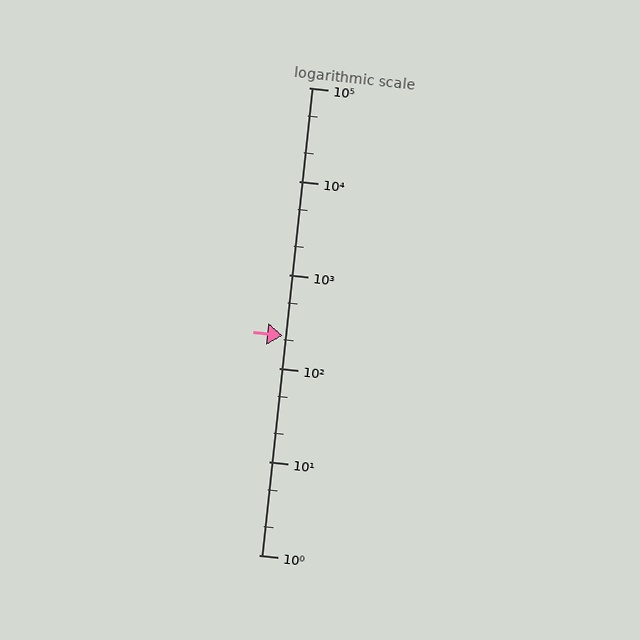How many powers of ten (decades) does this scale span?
The scale spans 5 decades, from 1 to 100000.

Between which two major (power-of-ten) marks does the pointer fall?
The pointer is between 100 and 1000.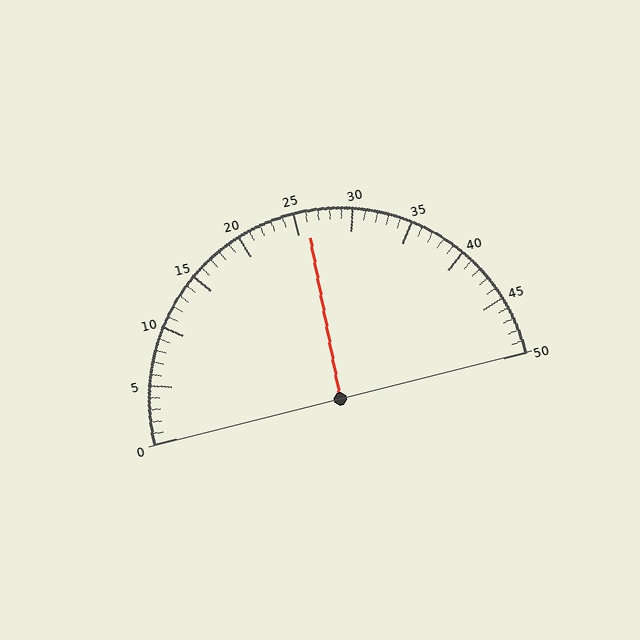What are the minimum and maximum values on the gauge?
The gauge ranges from 0 to 50.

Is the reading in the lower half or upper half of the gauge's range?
The reading is in the upper half of the range (0 to 50).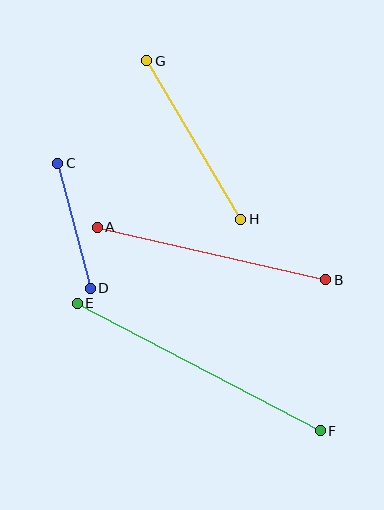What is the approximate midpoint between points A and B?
The midpoint is at approximately (212, 253) pixels.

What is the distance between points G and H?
The distance is approximately 185 pixels.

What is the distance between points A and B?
The distance is approximately 234 pixels.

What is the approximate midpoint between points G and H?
The midpoint is at approximately (194, 140) pixels.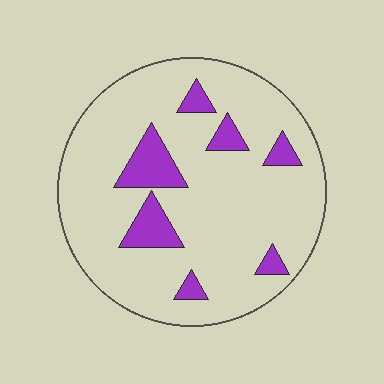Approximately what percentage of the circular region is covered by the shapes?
Approximately 15%.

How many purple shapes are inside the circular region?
7.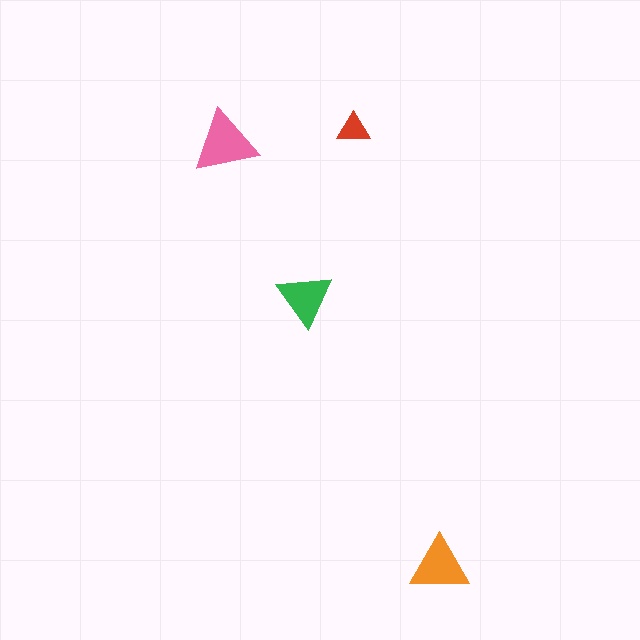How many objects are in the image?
There are 4 objects in the image.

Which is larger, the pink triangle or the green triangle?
The pink one.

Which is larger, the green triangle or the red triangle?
The green one.